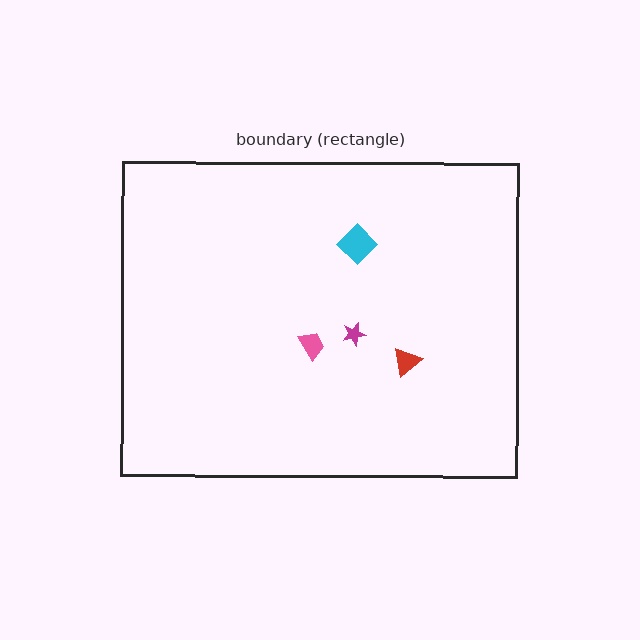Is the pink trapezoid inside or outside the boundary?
Inside.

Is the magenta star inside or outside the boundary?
Inside.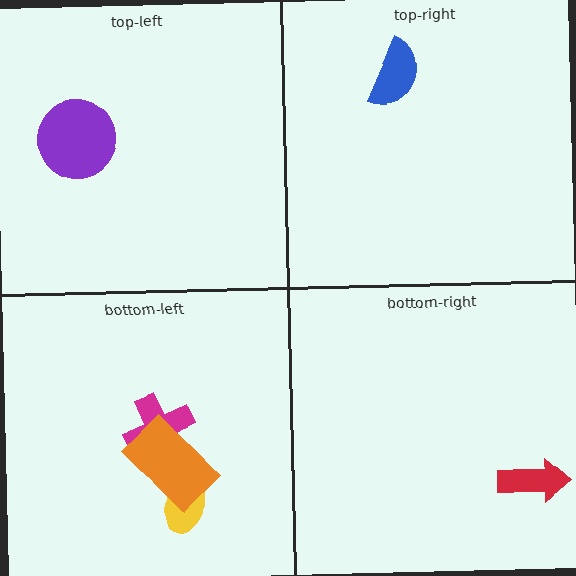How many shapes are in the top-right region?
1.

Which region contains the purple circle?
The top-left region.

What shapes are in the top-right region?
The blue semicircle.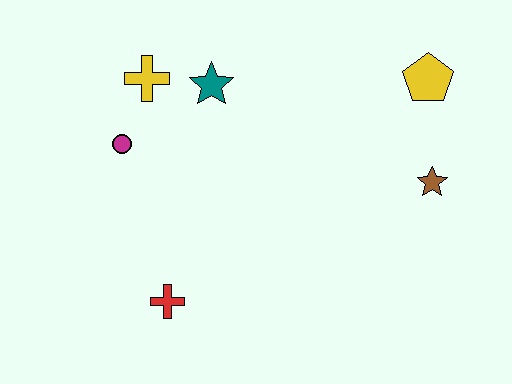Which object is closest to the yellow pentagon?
The brown star is closest to the yellow pentagon.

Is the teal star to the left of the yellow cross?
No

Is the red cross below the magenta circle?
Yes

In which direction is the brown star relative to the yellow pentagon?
The brown star is below the yellow pentagon.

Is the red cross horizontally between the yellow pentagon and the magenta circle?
Yes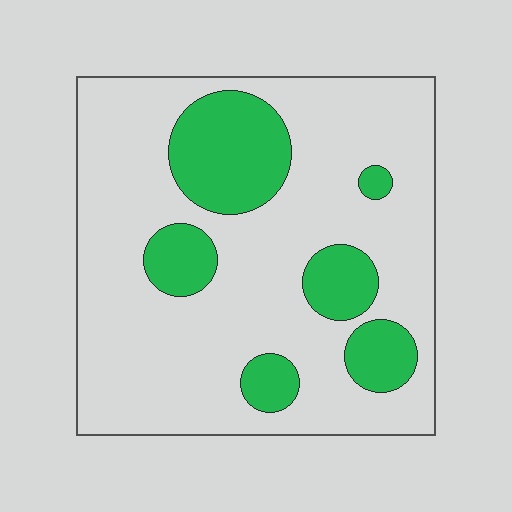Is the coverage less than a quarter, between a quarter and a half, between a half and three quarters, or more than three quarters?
Less than a quarter.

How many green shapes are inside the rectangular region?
6.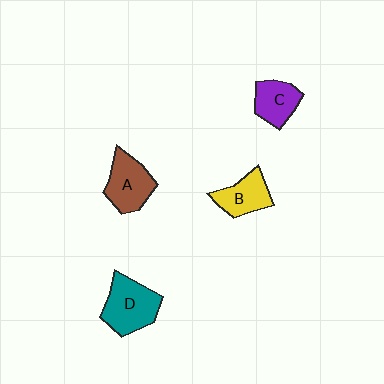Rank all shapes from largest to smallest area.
From largest to smallest: D (teal), A (brown), B (yellow), C (purple).